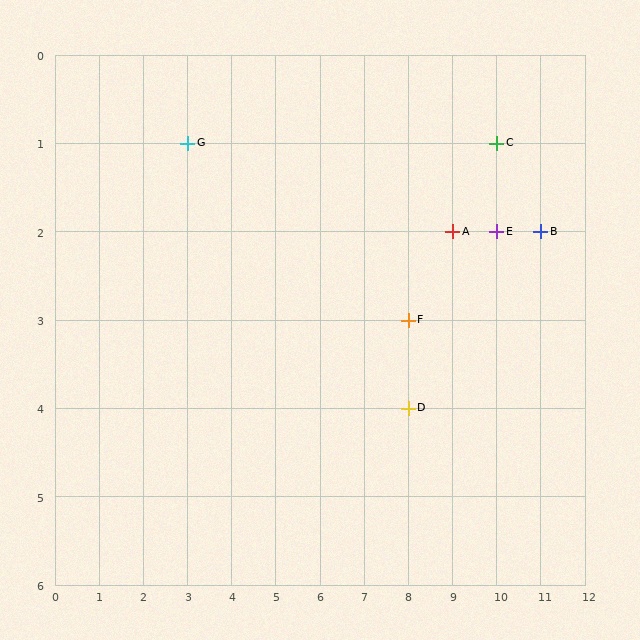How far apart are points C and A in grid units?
Points C and A are 1 column and 1 row apart (about 1.4 grid units diagonally).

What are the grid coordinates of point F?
Point F is at grid coordinates (8, 3).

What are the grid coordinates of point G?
Point G is at grid coordinates (3, 1).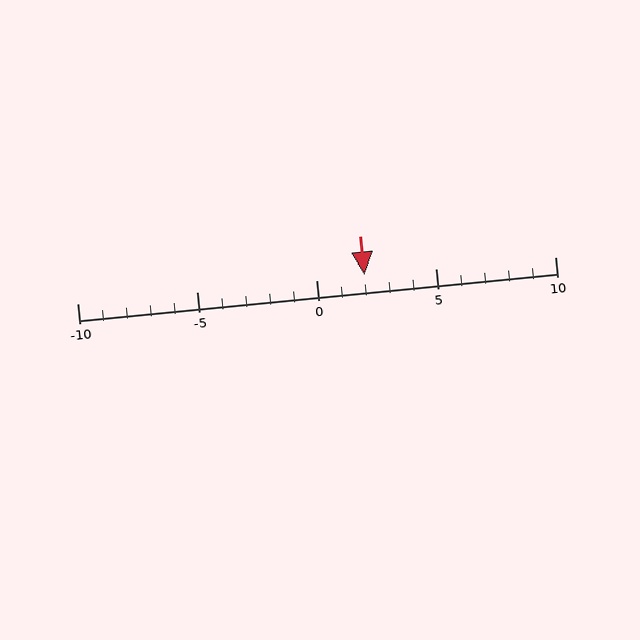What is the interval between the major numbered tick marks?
The major tick marks are spaced 5 units apart.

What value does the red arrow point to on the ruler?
The red arrow points to approximately 2.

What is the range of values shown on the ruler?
The ruler shows values from -10 to 10.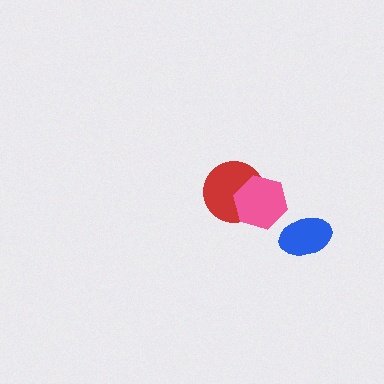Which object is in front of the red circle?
The pink hexagon is in front of the red circle.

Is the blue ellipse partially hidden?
No, no other shape covers it.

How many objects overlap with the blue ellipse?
0 objects overlap with the blue ellipse.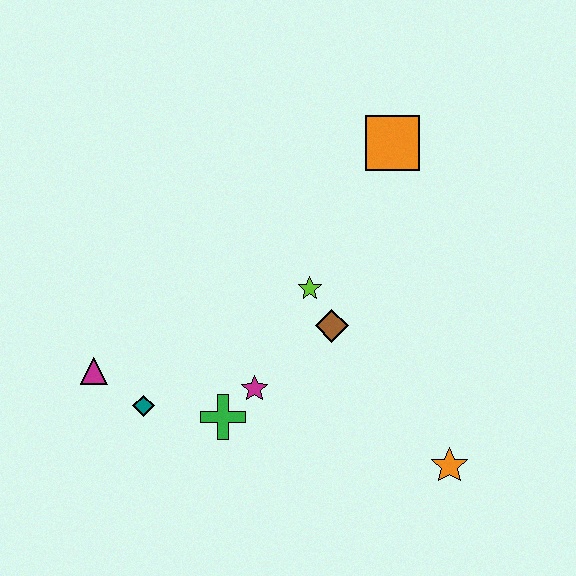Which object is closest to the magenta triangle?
The teal diamond is closest to the magenta triangle.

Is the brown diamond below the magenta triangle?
No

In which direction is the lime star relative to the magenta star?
The lime star is above the magenta star.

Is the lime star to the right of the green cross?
Yes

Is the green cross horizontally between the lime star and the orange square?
No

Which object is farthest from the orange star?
The magenta triangle is farthest from the orange star.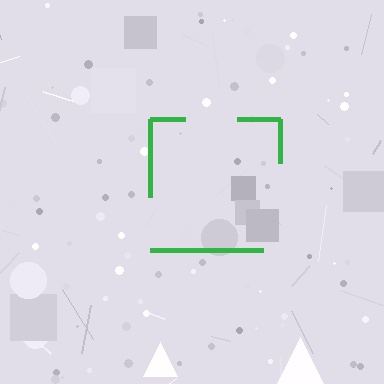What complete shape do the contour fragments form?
The contour fragments form a square.